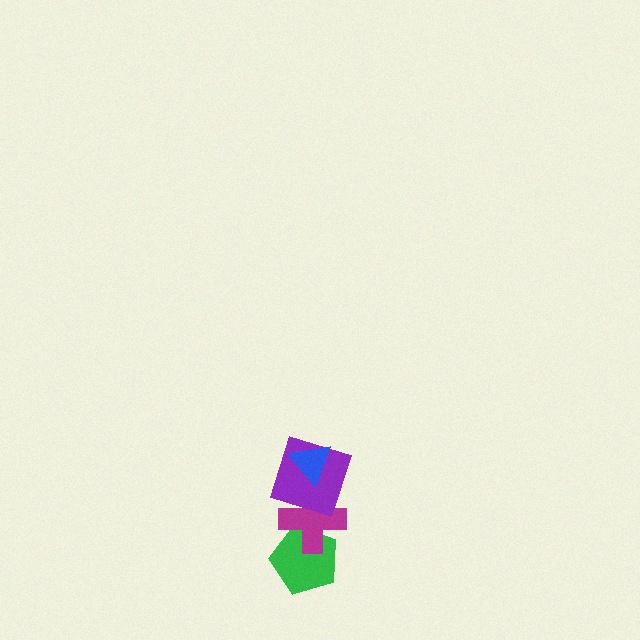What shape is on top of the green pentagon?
The magenta cross is on top of the green pentagon.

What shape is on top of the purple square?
The blue triangle is on top of the purple square.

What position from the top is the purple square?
The purple square is 2nd from the top.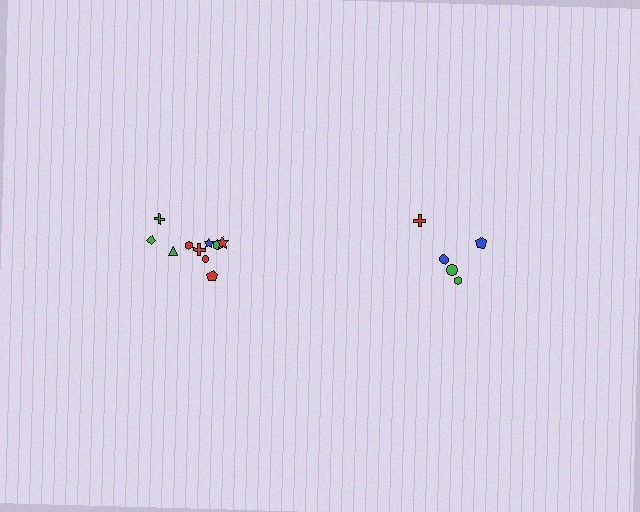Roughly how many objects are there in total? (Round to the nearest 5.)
Roughly 15 objects in total.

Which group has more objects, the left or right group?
The left group.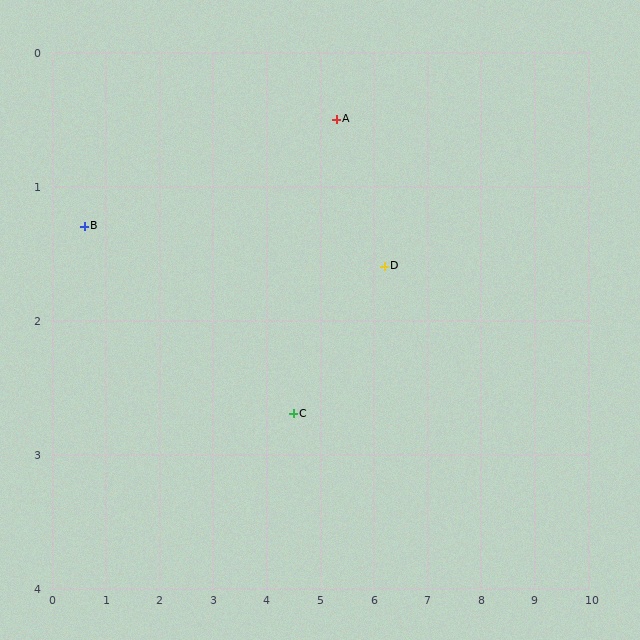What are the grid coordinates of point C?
Point C is at approximately (4.5, 2.7).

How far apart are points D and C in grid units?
Points D and C are about 2.0 grid units apart.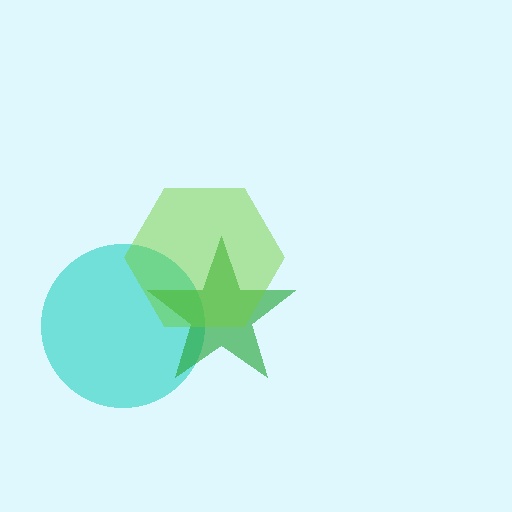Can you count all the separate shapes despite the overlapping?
Yes, there are 3 separate shapes.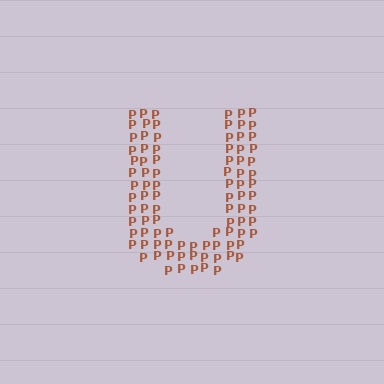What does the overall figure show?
The overall figure shows the letter U.